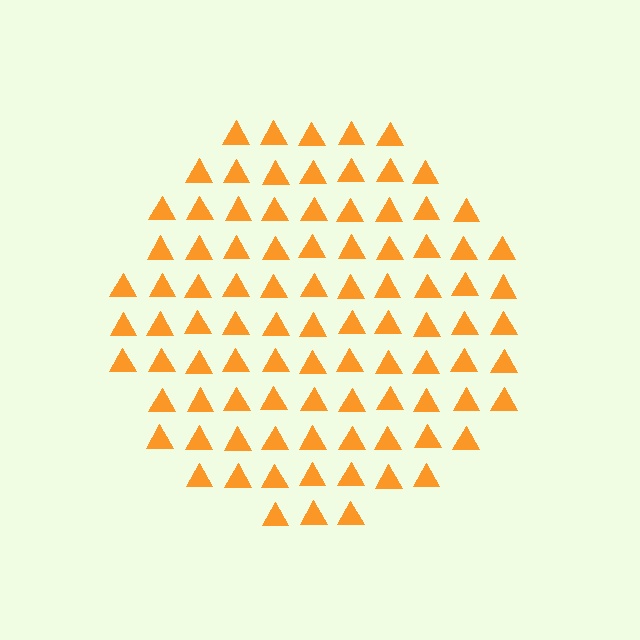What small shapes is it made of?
It is made of small triangles.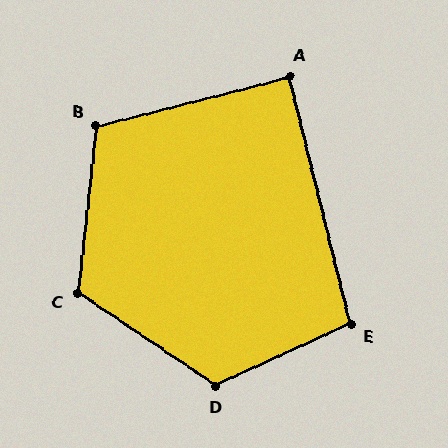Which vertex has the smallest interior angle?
A, at approximately 90 degrees.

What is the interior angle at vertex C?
Approximately 118 degrees (obtuse).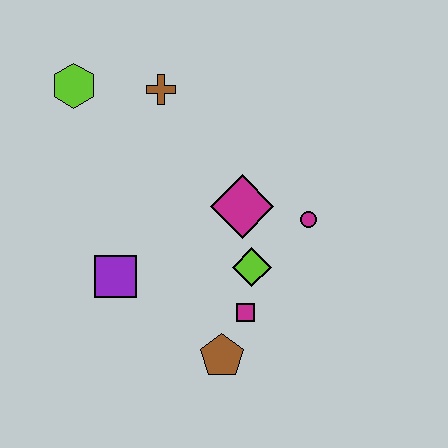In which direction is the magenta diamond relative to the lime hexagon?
The magenta diamond is to the right of the lime hexagon.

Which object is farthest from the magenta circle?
The lime hexagon is farthest from the magenta circle.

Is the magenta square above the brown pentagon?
Yes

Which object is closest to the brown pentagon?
The magenta square is closest to the brown pentagon.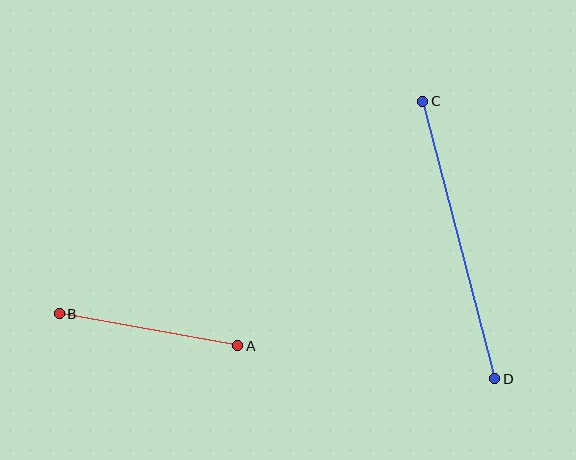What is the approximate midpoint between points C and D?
The midpoint is at approximately (459, 240) pixels.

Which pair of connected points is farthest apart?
Points C and D are farthest apart.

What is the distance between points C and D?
The distance is approximately 287 pixels.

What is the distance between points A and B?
The distance is approximately 181 pixels.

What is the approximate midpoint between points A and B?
The midpoint is at approximately (149, 330) pixels.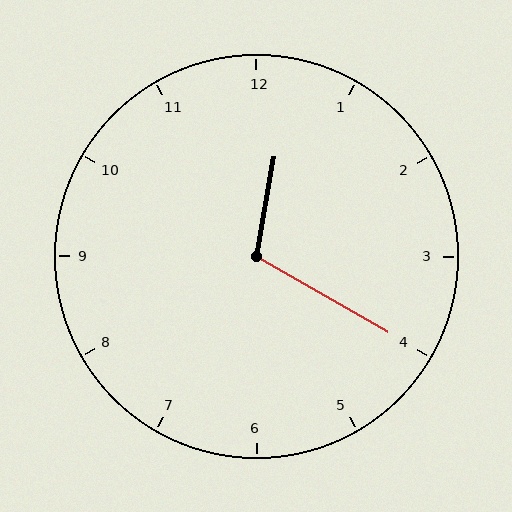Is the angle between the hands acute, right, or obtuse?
It is obtuse.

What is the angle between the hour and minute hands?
Approximately 110 degrees.